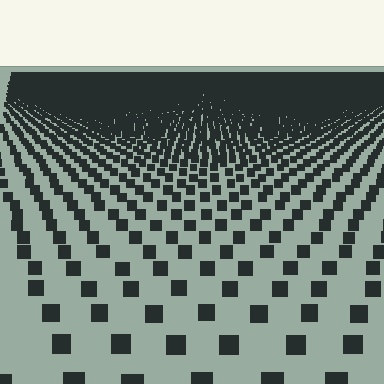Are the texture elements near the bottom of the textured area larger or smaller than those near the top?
Larger. Near the bottom, elements are closer to the viewer and appear at a bigger on-screen size.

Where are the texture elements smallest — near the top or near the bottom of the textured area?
Near the top.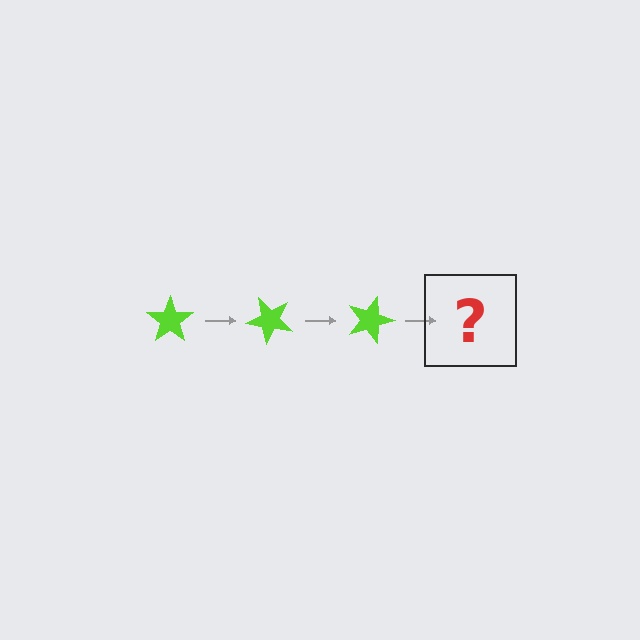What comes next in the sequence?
The next element should be a lime star rotated 135 degrees.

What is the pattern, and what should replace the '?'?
The pattern is that the star rotates 45 degrees each step. The '?' should be a lime star rotated 135 degrees.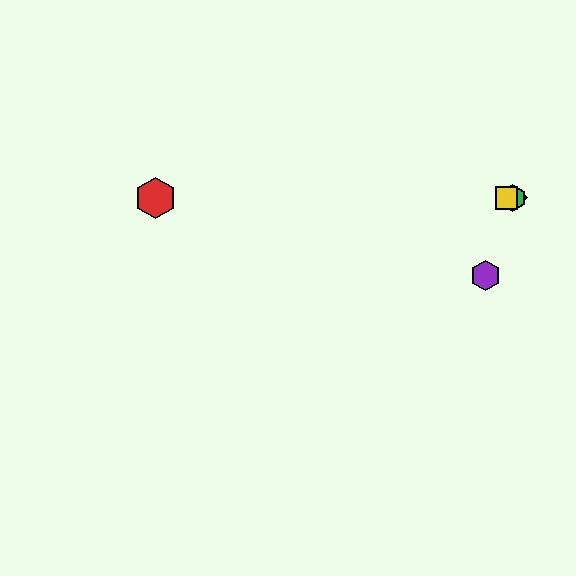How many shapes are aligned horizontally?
4 shapes (the red hexagon, the blue diamond, the green hexagon, the yellow square) are aligned horizontally.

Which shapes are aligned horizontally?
The red hexagon, the blue diamond, the green hexagon, the yellow square are aligned horizontally.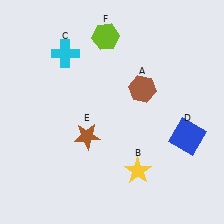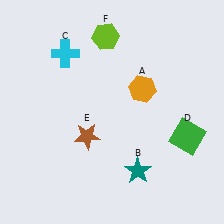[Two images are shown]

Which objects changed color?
A changed from brown to orange. B changed from yellow to teal. D changed from blue to green.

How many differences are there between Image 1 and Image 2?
There are 3 differences between the two images.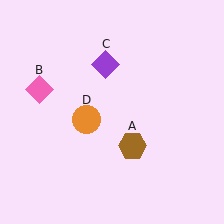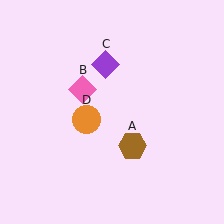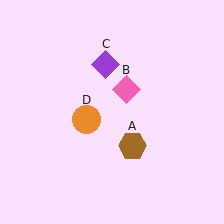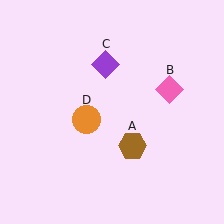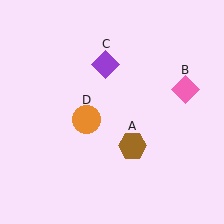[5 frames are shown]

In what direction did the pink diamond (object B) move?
The pink diamond (object B) moved right.